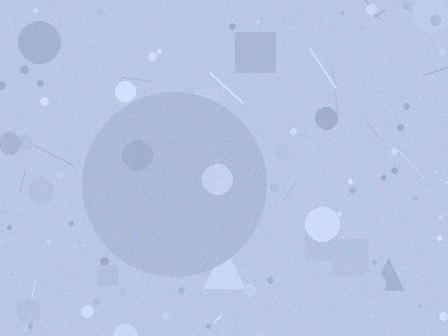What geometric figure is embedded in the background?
A circle is embedded in the background.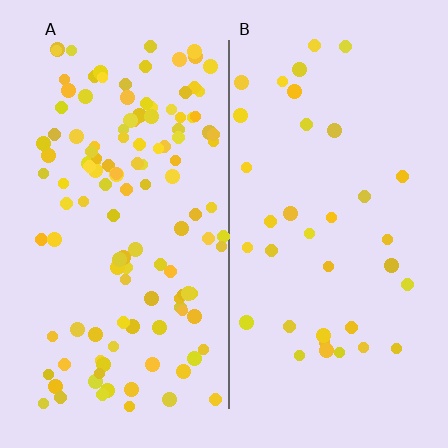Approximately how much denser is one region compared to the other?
Approximately 3.5× — region A over region B.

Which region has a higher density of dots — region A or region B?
A (the left).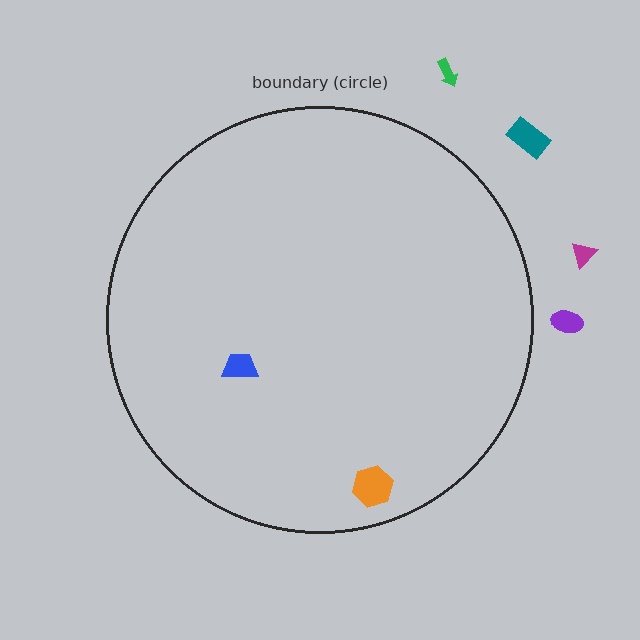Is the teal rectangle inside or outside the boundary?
Outside.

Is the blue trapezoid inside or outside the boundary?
Inside.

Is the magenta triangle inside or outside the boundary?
Outside.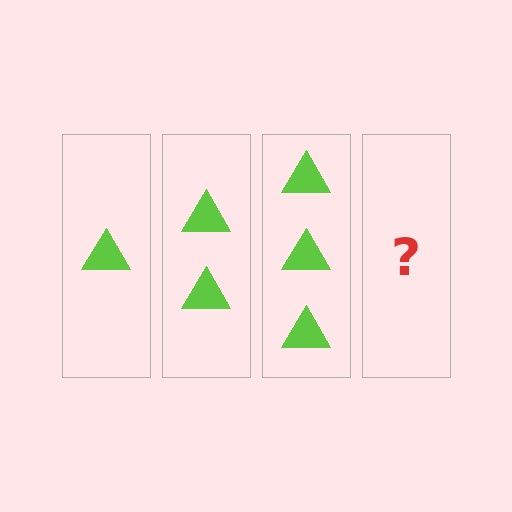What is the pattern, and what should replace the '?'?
The pattern is that each step adds one more triangle. The '?' should be 4 triangles.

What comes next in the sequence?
The next element should be 4 triangles.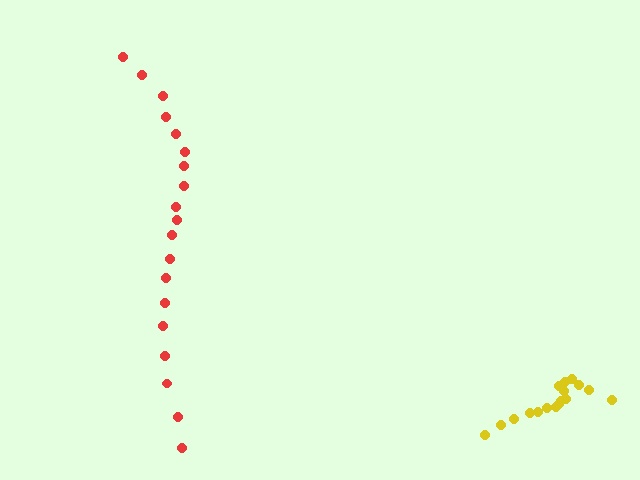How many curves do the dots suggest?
There are 2 distinct paths.